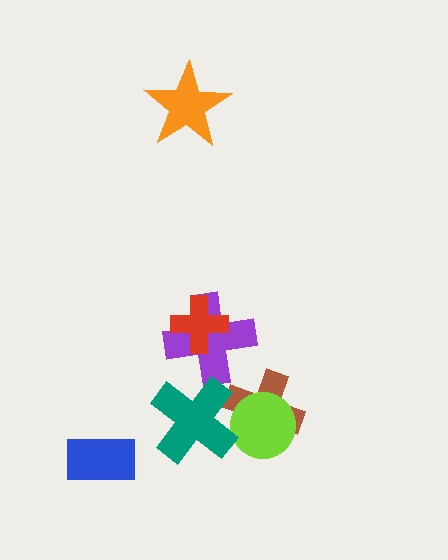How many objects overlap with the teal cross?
2 objects overlap with the teal cross.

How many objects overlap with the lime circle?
2 objects overlap with the lime circle.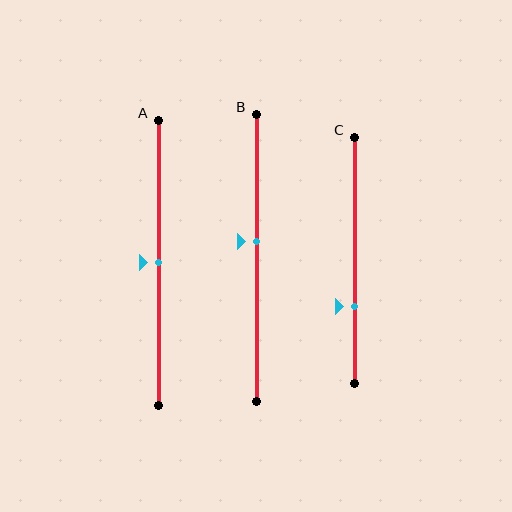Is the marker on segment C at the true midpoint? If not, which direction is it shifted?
No, the marker on segment C is shifted downward by about 19% of the segment length.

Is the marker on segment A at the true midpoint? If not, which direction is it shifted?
Yes, the marker on segment A is at the true midpoint.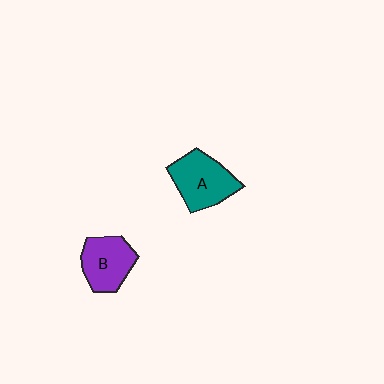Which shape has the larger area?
Shape A (teal).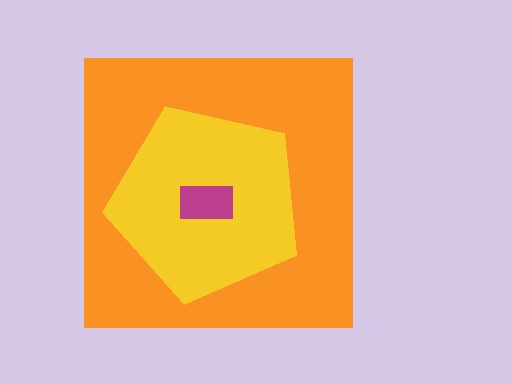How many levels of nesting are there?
3.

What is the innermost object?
The magenta rectangle.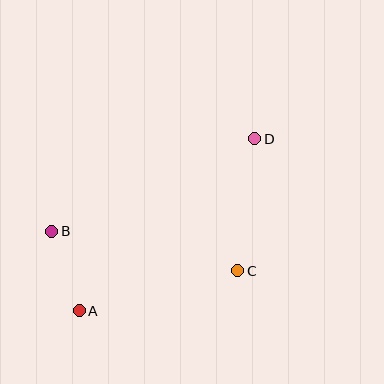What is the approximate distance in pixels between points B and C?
The distance between B and C is approximately 190 pixels.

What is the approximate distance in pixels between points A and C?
The distance between A and C is approximately 164 pixels.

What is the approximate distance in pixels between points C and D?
The distance between C and D is approximately 133 pixels.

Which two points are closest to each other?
Points A and B are closest to each other.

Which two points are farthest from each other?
Points A and D are farthest from each other.